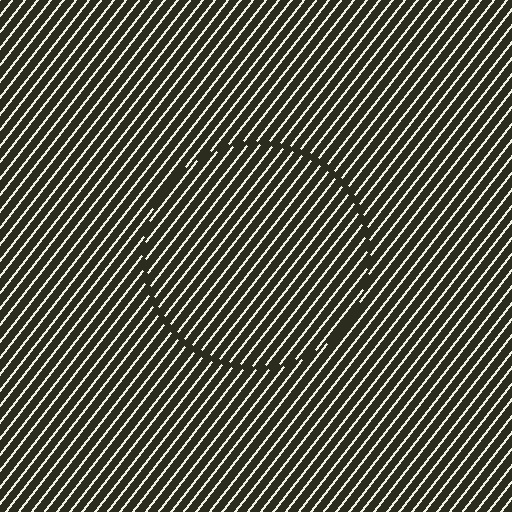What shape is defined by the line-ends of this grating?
An illusory circle. The interior of the shape contains the same grating, shifted by half a period — the contour is defined by the phase discontinuity where line-ends from the inner and outer gratings abut.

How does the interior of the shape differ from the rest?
The interior of the shape contains the same grating, shifted by half a period — the contour is defined by the phase discontinuity where line-ends from the inner and outer gratings abut.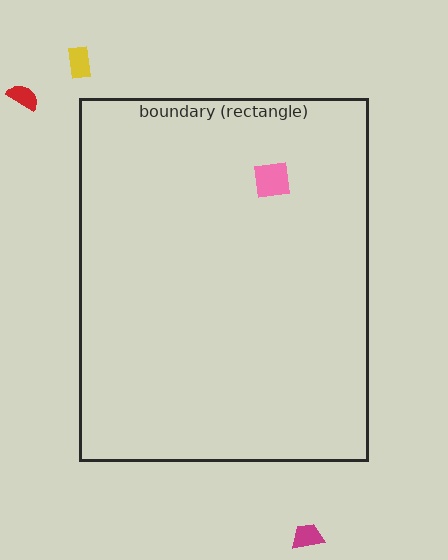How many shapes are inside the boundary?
1 inside, 3 outside.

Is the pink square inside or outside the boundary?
Inside.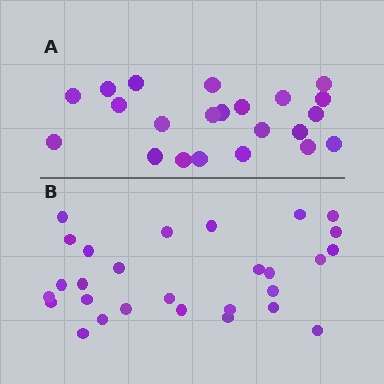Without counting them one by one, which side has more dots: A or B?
Region B (the bottom region) has more dots.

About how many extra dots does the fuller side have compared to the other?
Region B has about 6 more dots than region A.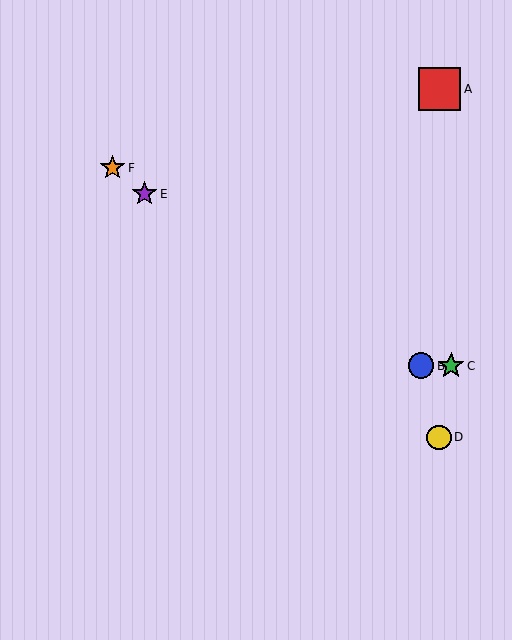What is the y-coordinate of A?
Object A is at y≈89.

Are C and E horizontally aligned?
No, C is at y≈366 and E is at y≈194.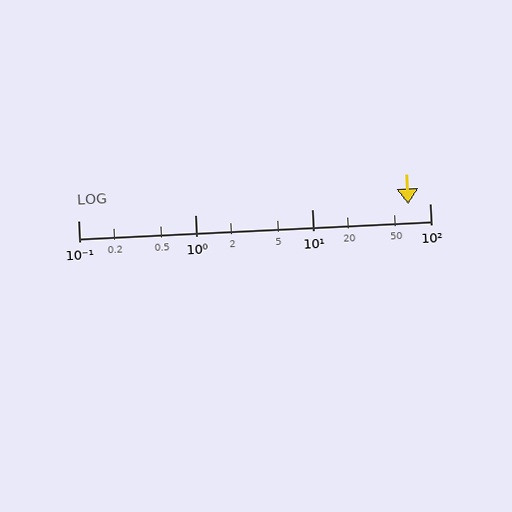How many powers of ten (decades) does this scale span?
The scale spans 3 decades, from 0.1 to 100.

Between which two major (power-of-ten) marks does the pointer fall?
The pointer is between 10 and 100.